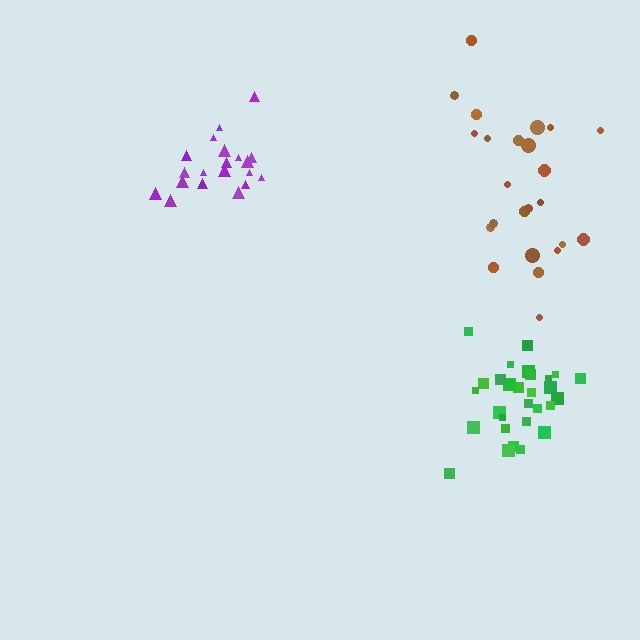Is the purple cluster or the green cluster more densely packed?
Green.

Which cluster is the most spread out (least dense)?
Brown.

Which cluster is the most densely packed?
Green.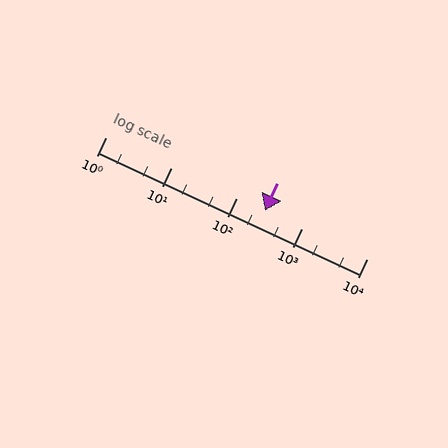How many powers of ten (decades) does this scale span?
The scale spans 4 decades, from 1 to 10000.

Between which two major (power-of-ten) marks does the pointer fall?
The pointer is between 100 and 1000.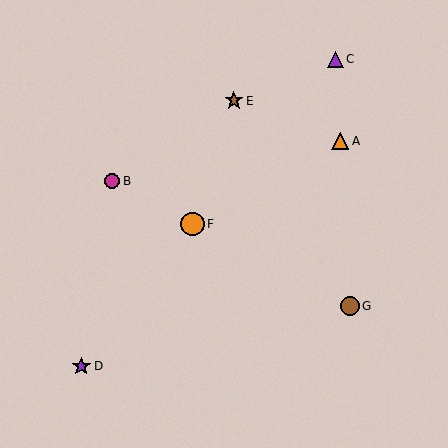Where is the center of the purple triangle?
The center of the purple triangle is at (335, 59).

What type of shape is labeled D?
Shape D is a purple star.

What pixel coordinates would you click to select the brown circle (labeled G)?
Click at (350, 306) to select the brown circle G.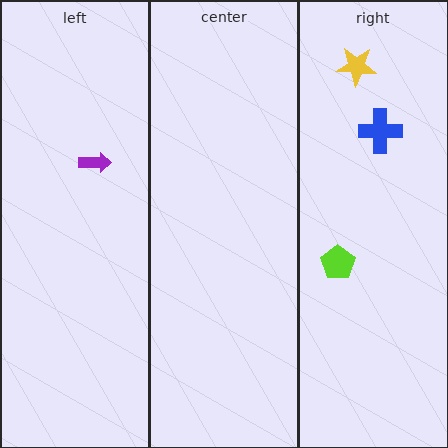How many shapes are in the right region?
3.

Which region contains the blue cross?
The right region.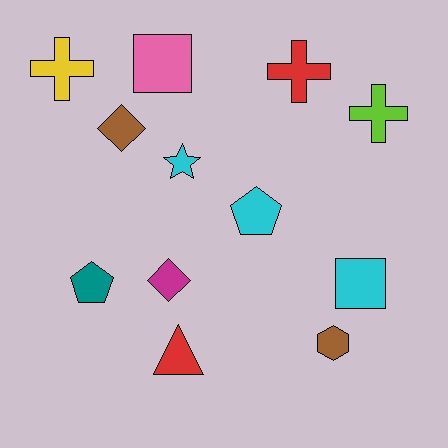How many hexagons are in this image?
There is 1 hexagon.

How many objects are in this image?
There are 12 objects.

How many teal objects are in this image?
There is 1 teal object.